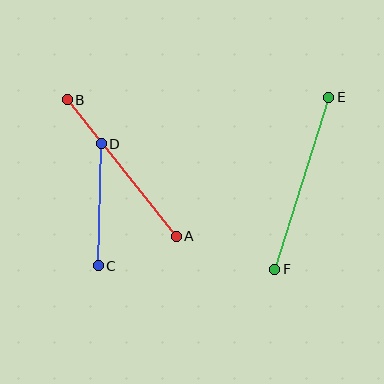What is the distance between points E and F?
The distance is approximately 181 pixels.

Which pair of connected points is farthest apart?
Points E and F are farthest apart.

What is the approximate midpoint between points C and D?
The midpoint is at approximately (100, 205) pixels.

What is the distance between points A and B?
The distance is approximately 175 pixels.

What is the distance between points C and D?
The distance is approximately 122 pixels.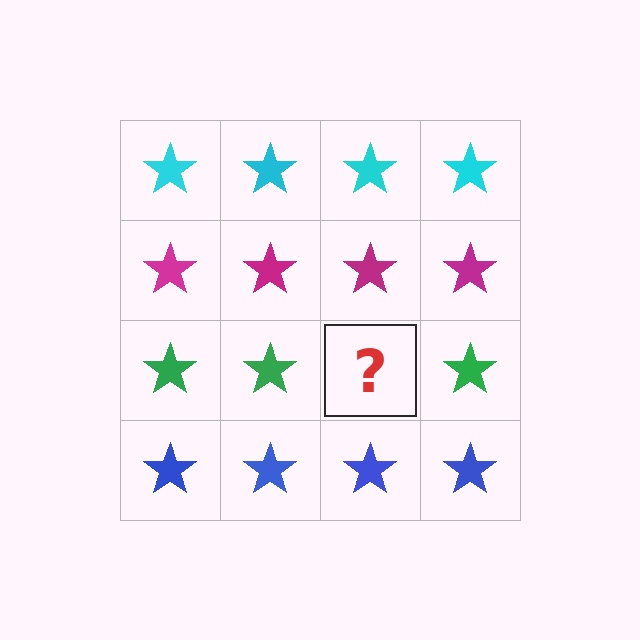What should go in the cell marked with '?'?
The missing cell should contain a green star.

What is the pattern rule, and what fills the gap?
The rule is that each row has a consistent color. The gap should be filled with a green star.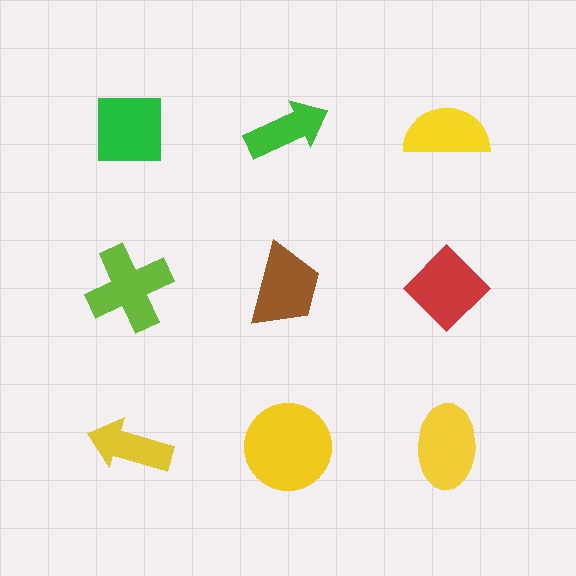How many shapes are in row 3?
3 shapes.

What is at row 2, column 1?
A lime cross.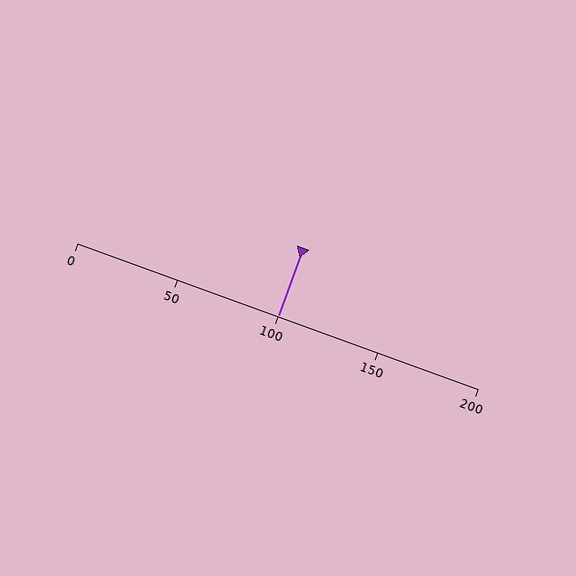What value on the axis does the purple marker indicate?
The marker indicates approximately 100.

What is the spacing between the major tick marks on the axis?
The major ticks are spaced 50 apart.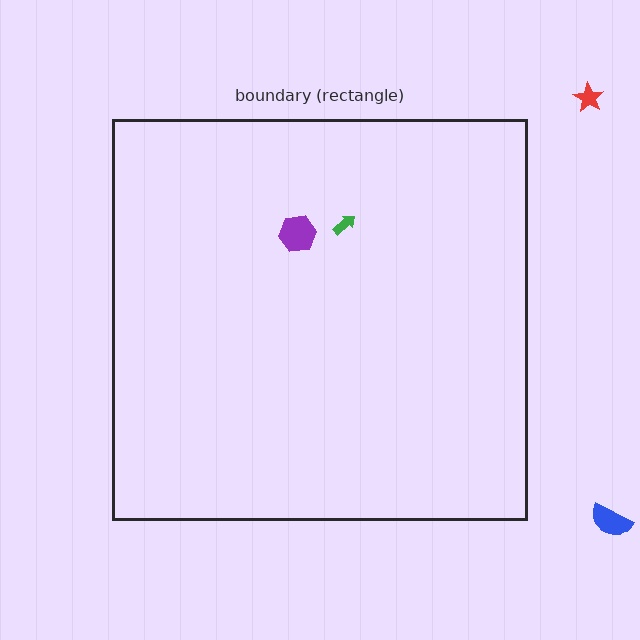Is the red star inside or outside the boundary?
Outside.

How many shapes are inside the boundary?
2 inside, 2 outside.